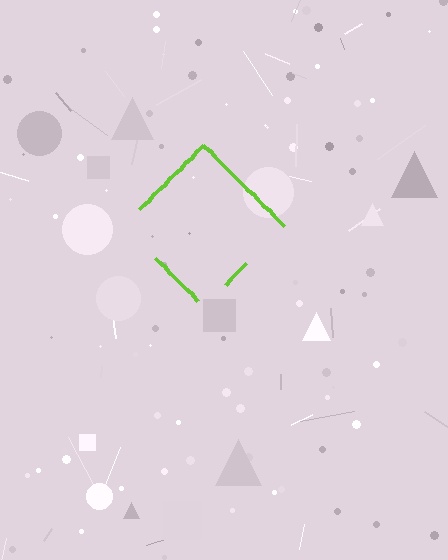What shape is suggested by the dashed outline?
The dashed outline suggests a diamond.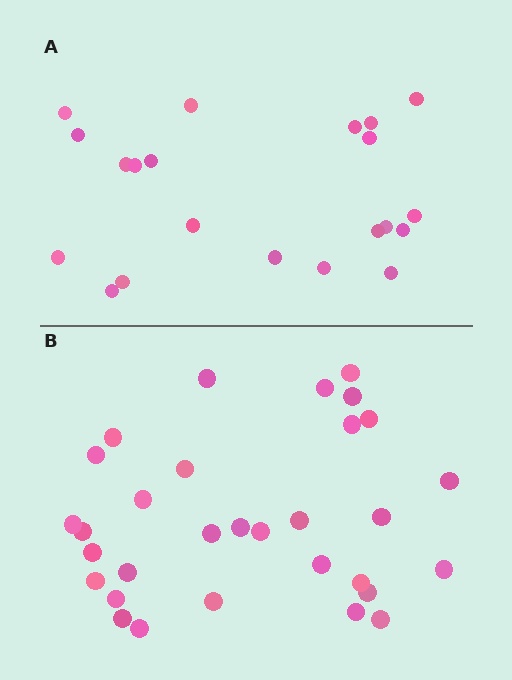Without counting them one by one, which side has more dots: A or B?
Region B (the bottom region) has more dots.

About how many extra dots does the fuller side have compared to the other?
Region B has roughly 10 or so more dots than region A.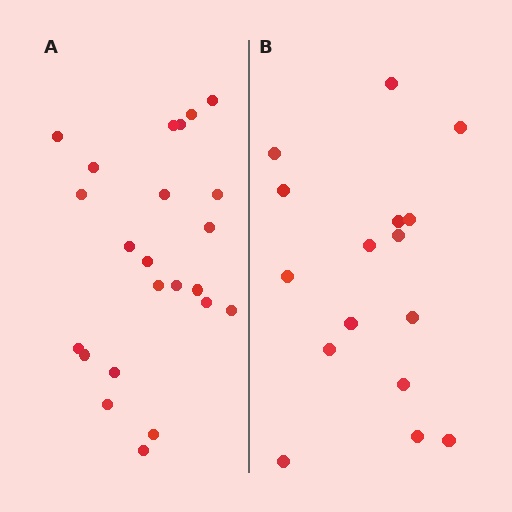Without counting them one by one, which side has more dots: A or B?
Region A (the left region) has more dots.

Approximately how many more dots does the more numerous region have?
Region A has roughly 8 or so more dots than region B.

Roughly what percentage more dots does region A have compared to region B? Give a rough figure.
About 45% more.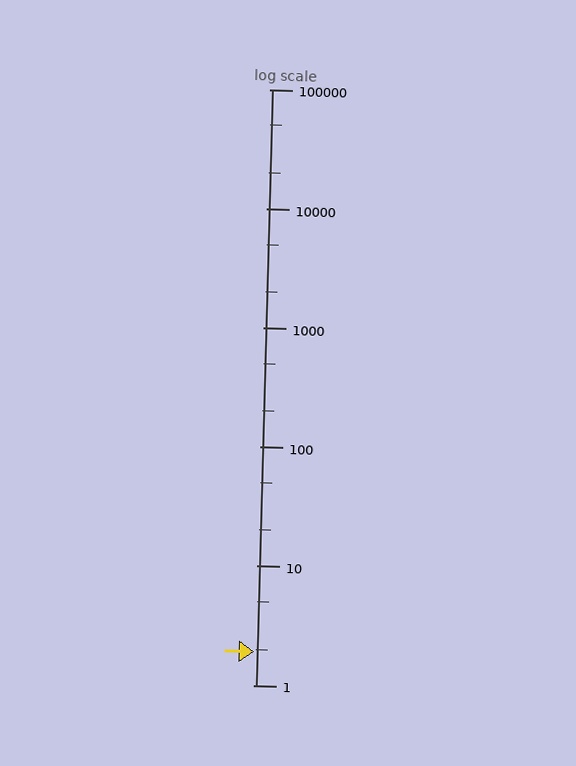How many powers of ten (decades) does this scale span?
The scale spans 5 decades, from 1 to 100000.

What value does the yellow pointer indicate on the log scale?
The pointer indicates approximately 1.9.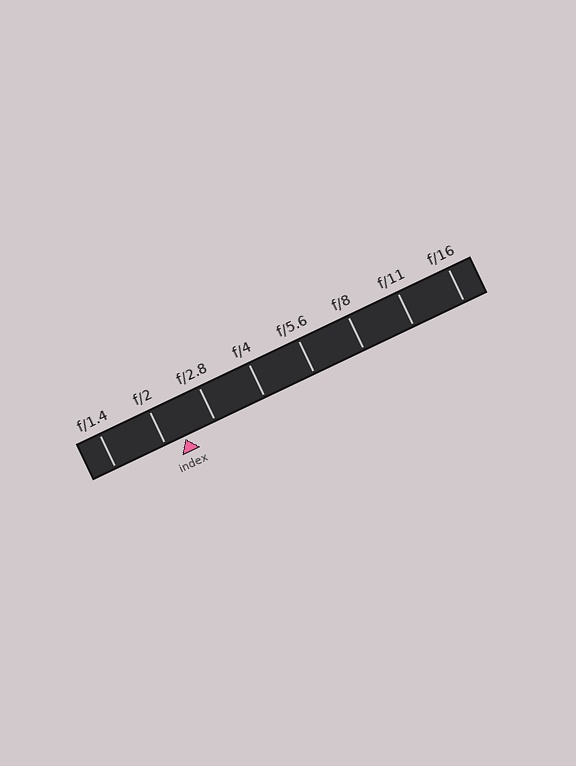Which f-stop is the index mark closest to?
The index mark is closest to f/2.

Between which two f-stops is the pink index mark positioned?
The index mark is between f/2 and f/2.8.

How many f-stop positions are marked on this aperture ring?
There are 8 f-stop positions marked.